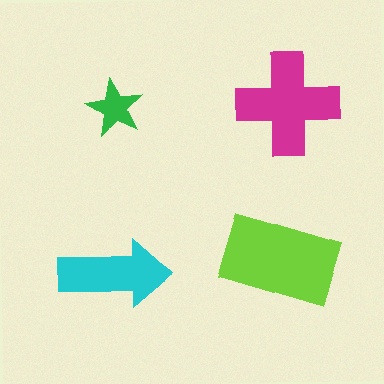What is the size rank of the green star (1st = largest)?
4th.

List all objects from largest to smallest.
The lime rectangle, the magenta cross, the cyan arrow, the green star.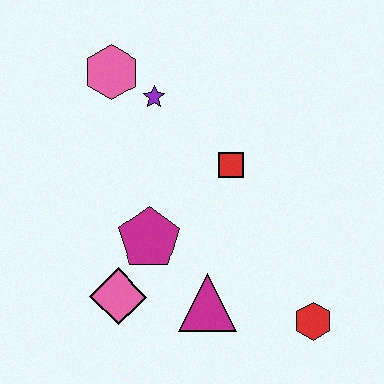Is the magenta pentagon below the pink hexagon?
Yes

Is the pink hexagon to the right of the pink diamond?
No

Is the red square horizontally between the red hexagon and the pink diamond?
Yes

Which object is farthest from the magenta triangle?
The pink hexagon is farthest from the magenta triangle.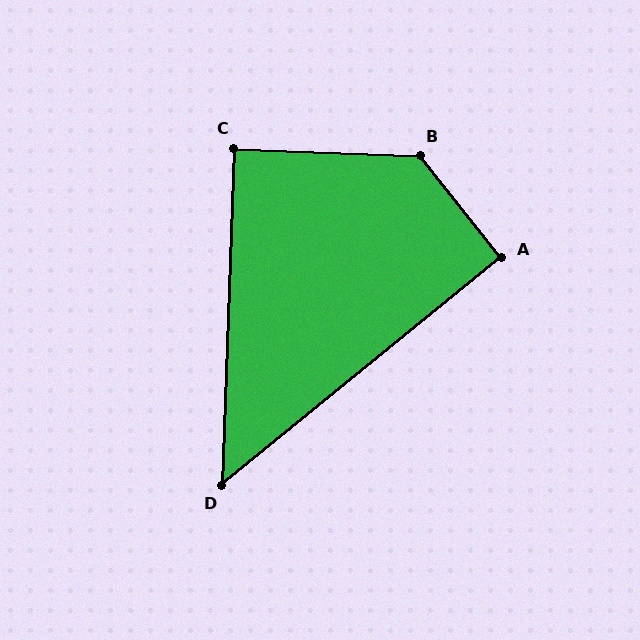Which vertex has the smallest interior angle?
D, at approximately 49 degrees.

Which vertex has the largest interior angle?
B, at approximately 131 degrees.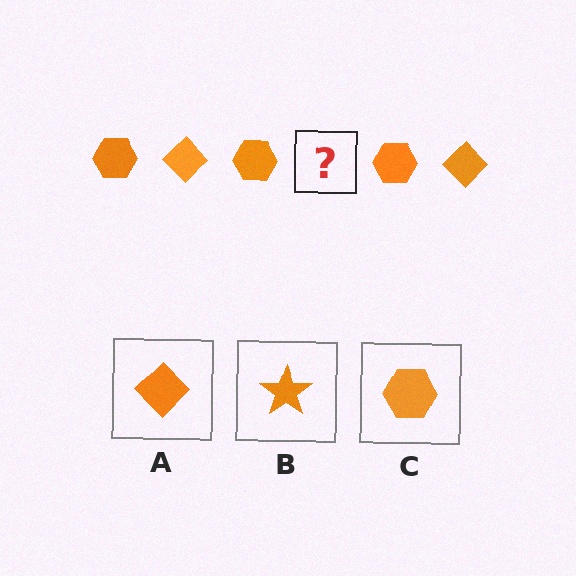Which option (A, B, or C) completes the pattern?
A.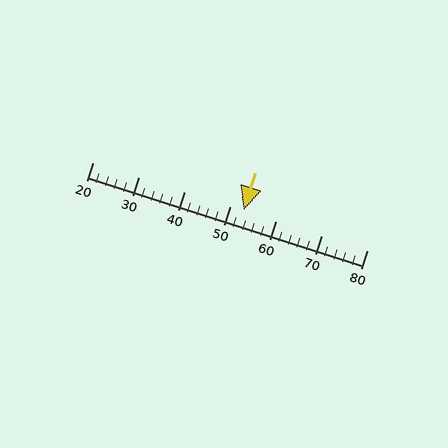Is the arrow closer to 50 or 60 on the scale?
The arrow is closer to 50.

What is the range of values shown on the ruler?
The ruler shows values from 20 to 80.